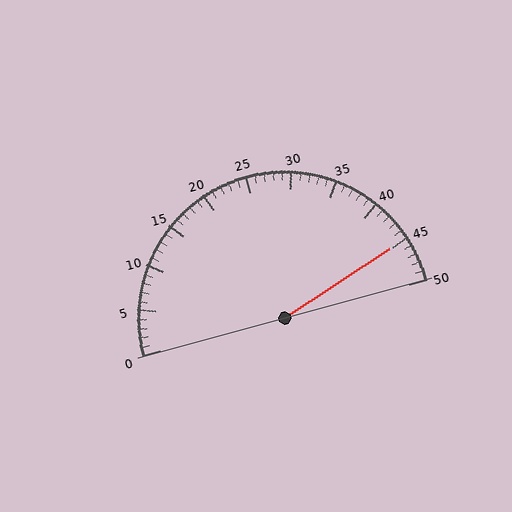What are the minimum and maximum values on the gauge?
The gauge ranges from 0 to 50.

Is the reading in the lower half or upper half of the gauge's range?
The reading is in the upper half of the range (0 to 50).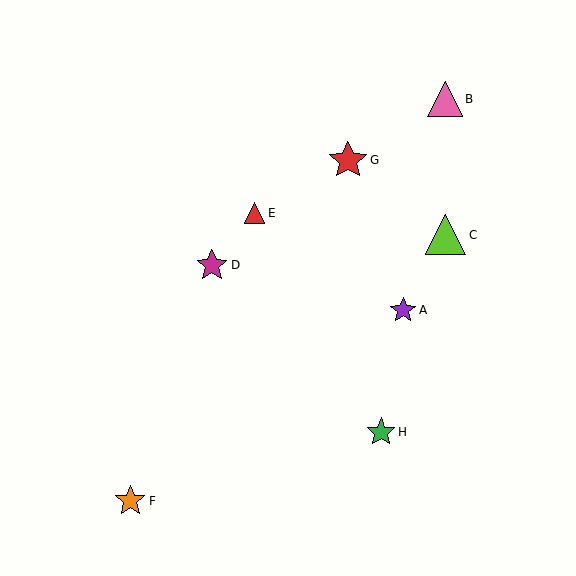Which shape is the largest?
The lime triangle (labeled C) is the largest.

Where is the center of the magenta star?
The center of the magenta star is at (212, 265).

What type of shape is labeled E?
Shape E is a red triangle.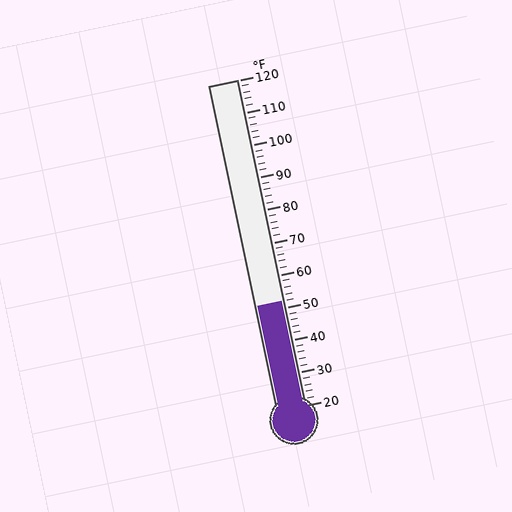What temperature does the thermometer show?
The thermometer shows approximately 52°F.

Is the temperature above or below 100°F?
The temperature is below 100°F.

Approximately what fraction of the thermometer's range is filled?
The thermometer is filled to approximately 30% of its range.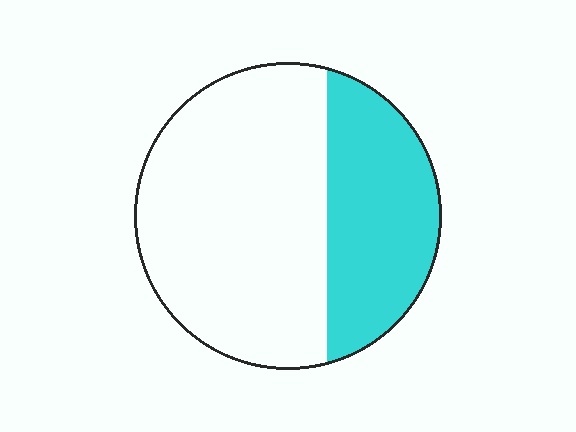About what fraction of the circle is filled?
About one third (1/3).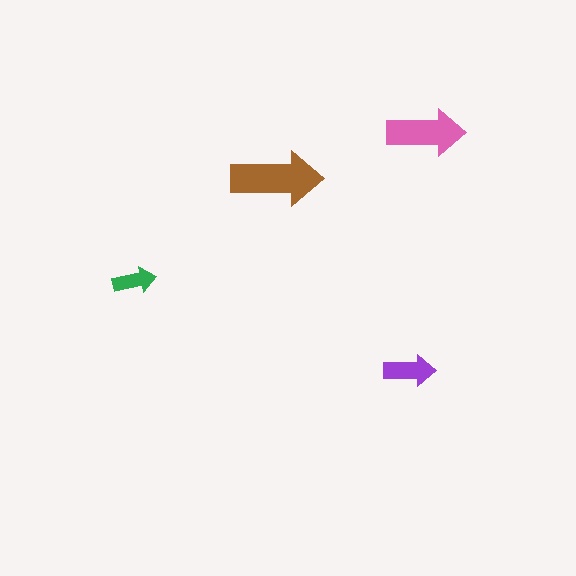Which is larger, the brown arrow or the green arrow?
The brown one.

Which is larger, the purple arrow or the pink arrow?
The pink one.